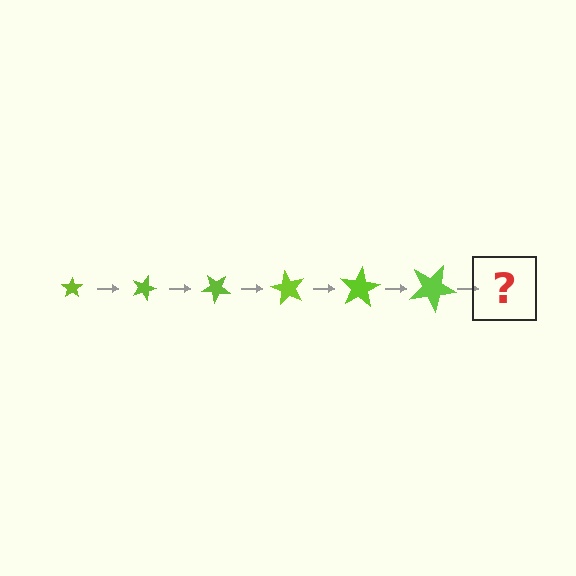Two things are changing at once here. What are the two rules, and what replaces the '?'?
The two rules are that the star grows larger each step and it rotates 20 degrees each step. The '?' should be a star, larger than the previous one and rotated 120 degrees from the start.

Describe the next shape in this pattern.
It should be a star, larger than the previous one and rotated 120 degrees from the start.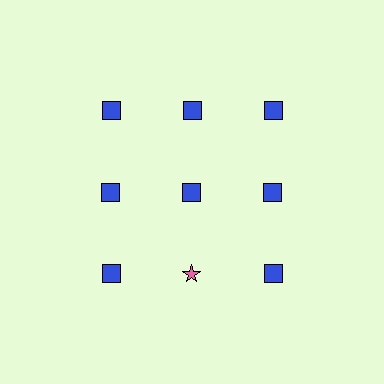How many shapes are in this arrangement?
There are 9 shapes arranged in a grid pattern.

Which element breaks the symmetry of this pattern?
The pink star in the third row, second from left column breaks the symmetry. All other shapes are blue squares.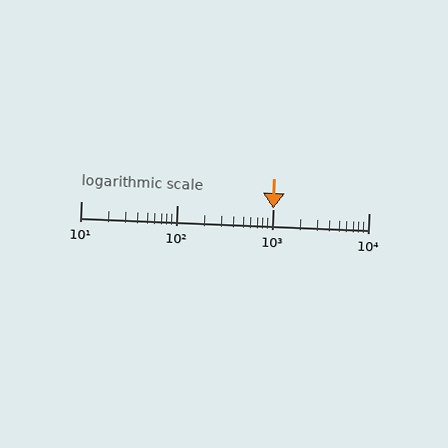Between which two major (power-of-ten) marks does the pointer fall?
The pointer is between 1000 and 10000.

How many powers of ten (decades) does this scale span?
The scale spans 3 decades, from 10 to 10000.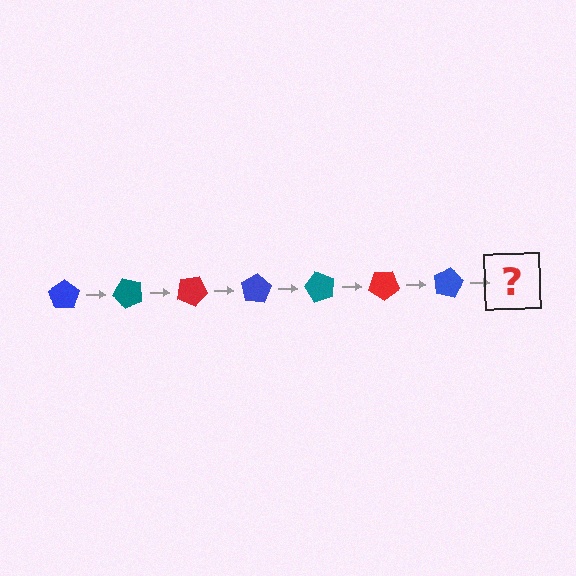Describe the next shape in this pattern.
It should be a teal pentagon, rotated 350 degrees from the start.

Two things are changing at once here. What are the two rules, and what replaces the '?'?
The two rules are that it rotates 50 degrees each step and the color cycles through blue, teal, and red. The '?' should be a teal pentagon, rotated 350 degrees from the start.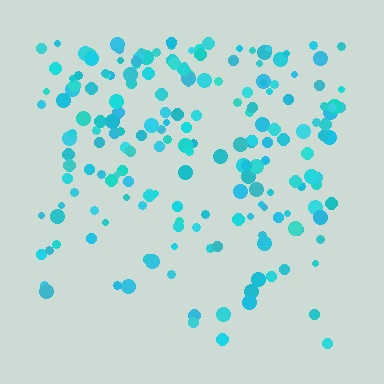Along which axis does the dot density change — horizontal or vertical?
Vertical.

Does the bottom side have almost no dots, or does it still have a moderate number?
Still a moderate number, just noticeably fewer than the top.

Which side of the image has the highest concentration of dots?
The top.